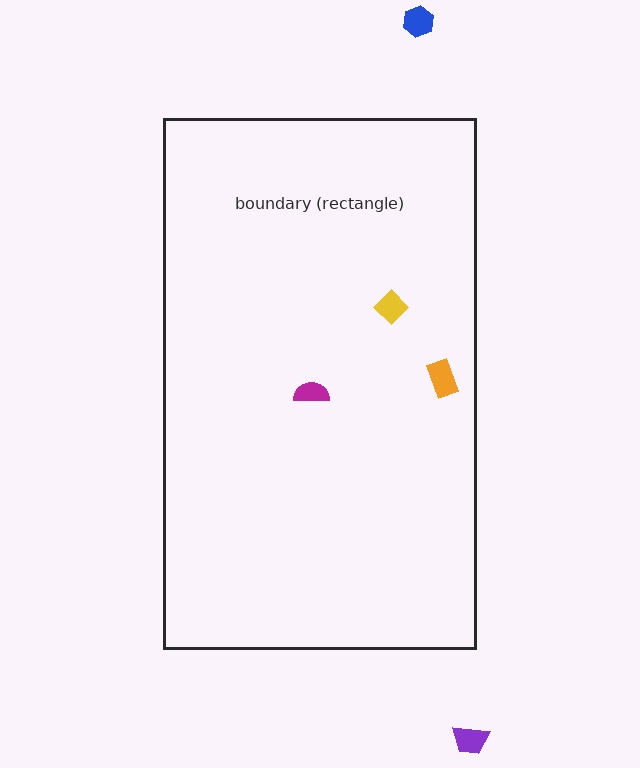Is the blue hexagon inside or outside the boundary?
Outside.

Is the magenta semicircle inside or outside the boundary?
Inside.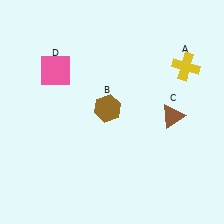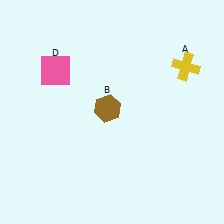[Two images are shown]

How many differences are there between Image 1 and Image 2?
There is 1 difference between the two images.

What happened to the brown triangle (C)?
The brown triangle (C) was removed in Image 2. It was in the bottom-right area of Image 1.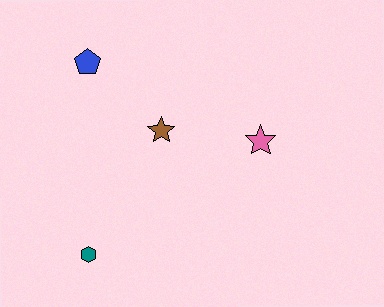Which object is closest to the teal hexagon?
The brown star is closest to the teal hexagon.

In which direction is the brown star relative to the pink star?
The brown star is to the left of the pink star.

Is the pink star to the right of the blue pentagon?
Yes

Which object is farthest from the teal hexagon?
The pink star is farthest from the teal hexagon.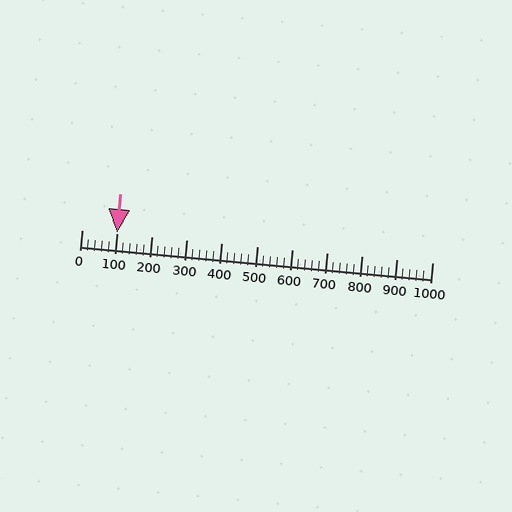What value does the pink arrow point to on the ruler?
The pink arrow points to approximately 100.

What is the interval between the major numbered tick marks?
The major tick marks are spaced 100 units apart.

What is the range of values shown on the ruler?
The ruler shows values from 0 to 1000.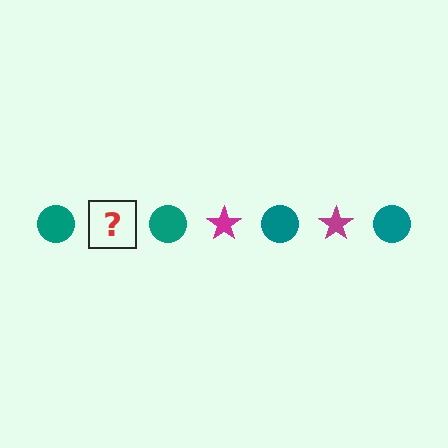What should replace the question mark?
The question mark should be replaced with a magenta star.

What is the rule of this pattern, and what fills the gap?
The rule is that the pattern alternates between teal circle and magenta star. The gap should be filled with a magenta star.